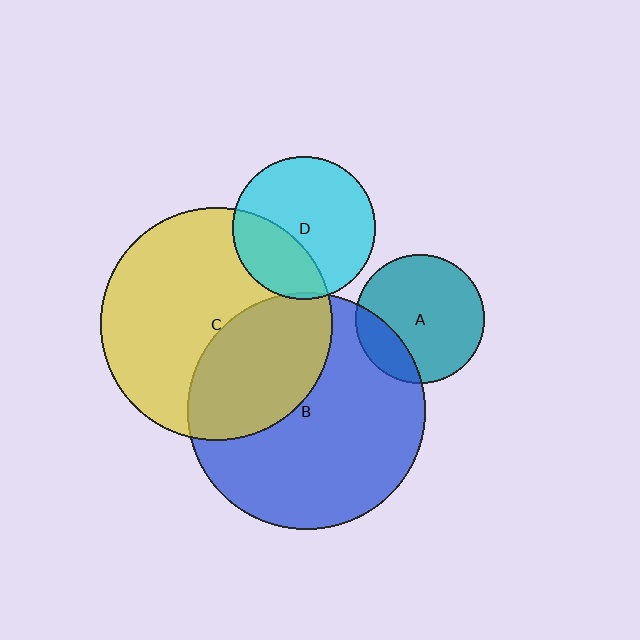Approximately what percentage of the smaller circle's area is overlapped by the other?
Approximately 20%.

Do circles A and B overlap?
Yes.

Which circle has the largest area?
Circle B (blue).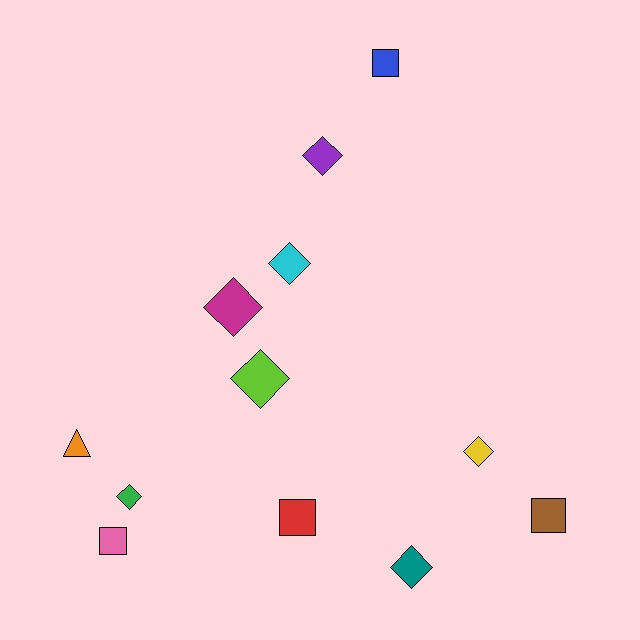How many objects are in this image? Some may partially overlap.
There are 12 objects.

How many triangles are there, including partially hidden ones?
There is 1 triangle.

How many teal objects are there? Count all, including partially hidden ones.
There is 1 teal object.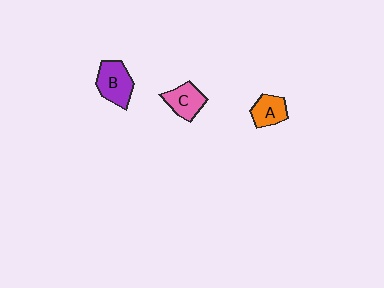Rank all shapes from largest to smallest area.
From largest to smallest: B (purple), C (pink), A (orange).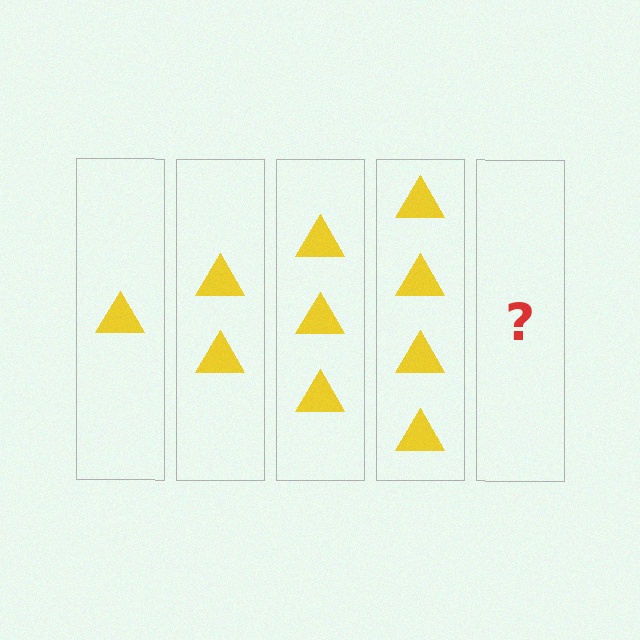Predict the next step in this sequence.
The next step is 5 triangles.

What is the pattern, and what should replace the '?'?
The pattern is that each step adds one more triangle. The '?' should be 5 triangles.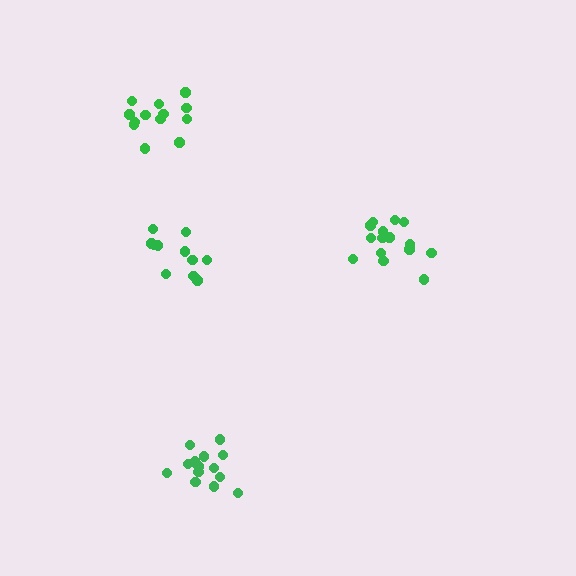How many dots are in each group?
Group 1: 11 dots, Group 2: 15 dots, Group 3: 13 dots, Group 4: 15 dots (54 total).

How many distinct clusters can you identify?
There are 4 distinct clusters.